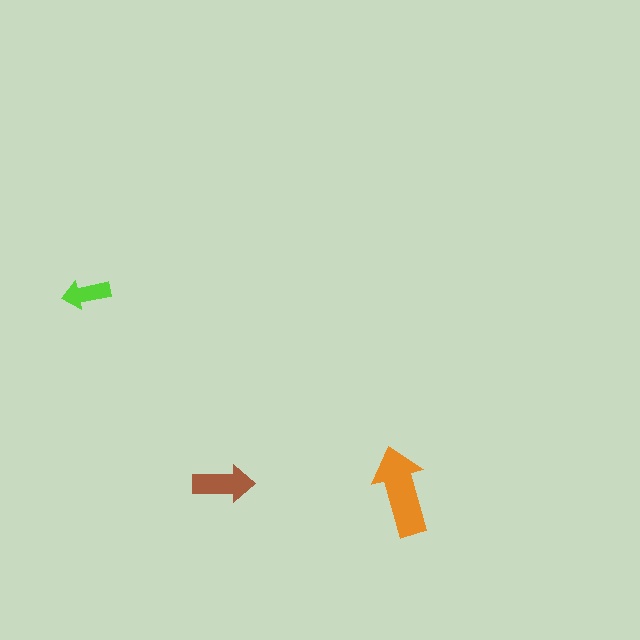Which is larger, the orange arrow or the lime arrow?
The orange one.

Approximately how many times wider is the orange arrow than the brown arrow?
About 1.5 times wider.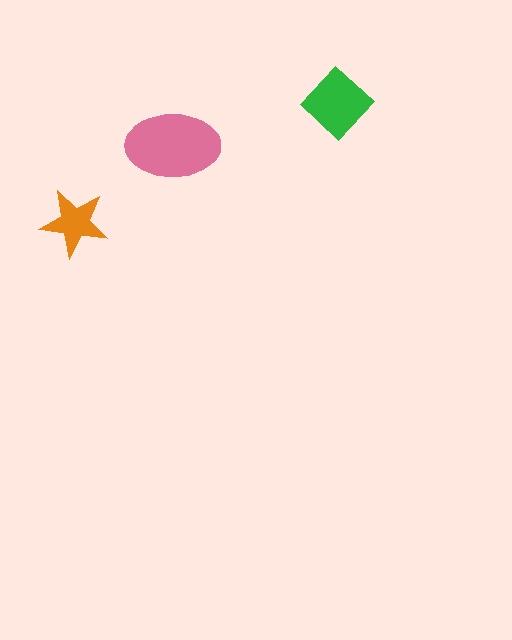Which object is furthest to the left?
The orange star is leftmost.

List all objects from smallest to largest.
The orange star, the green diamond, the pink ellipse.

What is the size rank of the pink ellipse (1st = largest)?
1st.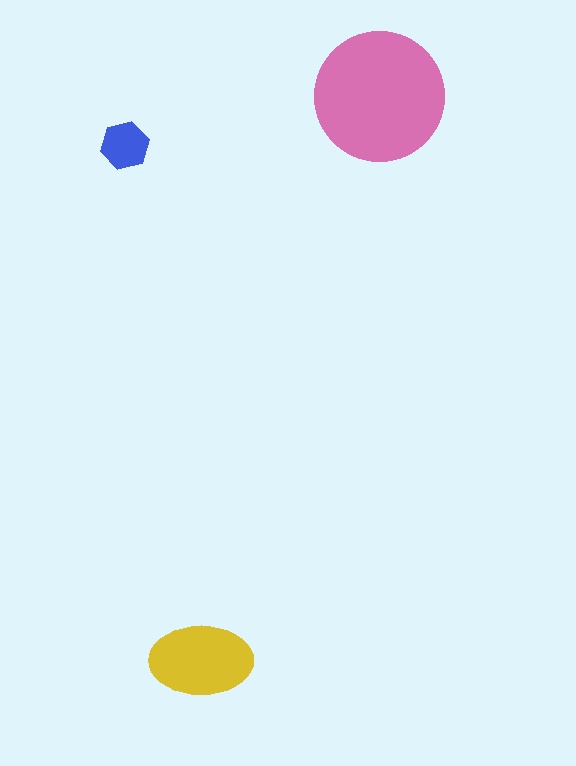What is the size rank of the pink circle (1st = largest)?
1st.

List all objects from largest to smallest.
The pink circle, the yellow ellipse, the blue hexagon.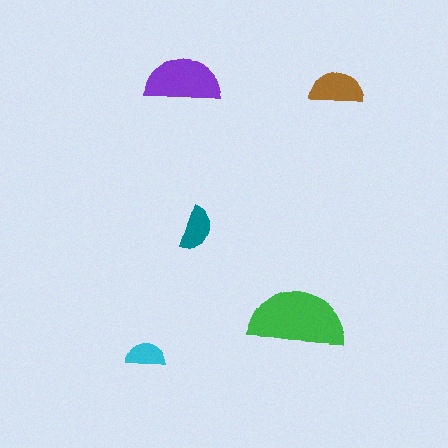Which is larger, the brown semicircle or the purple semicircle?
The purple one.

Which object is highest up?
The purple semicircle is topmost.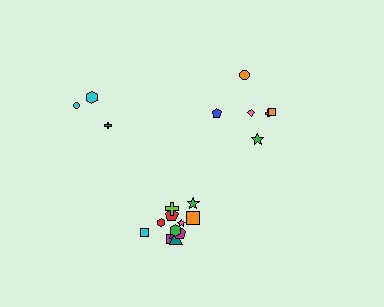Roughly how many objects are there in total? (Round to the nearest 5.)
Roughly 20 objects in total.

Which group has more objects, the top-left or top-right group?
The top-right group.